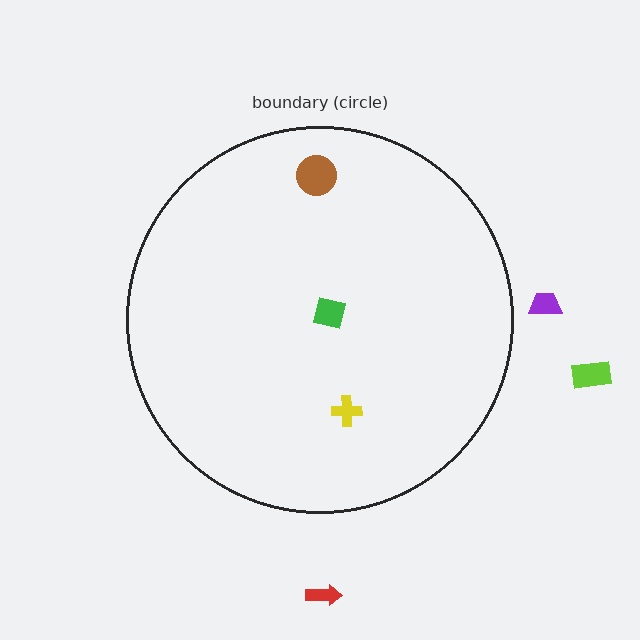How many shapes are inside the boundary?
3 inside, 3 outside.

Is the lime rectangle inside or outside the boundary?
Outside.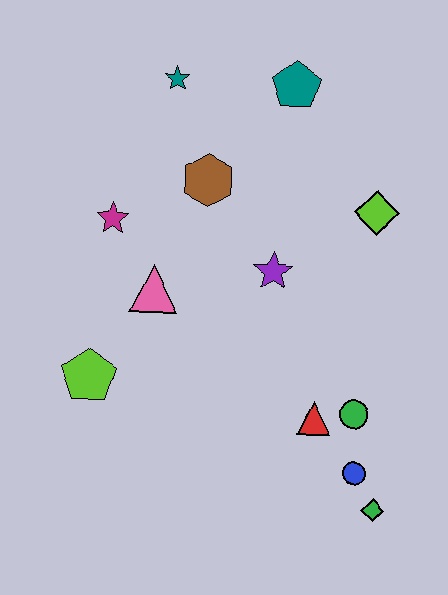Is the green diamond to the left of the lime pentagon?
No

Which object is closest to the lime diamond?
The purple star is closest to the lime diamond.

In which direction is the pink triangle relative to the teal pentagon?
The pink triangle is below the teal pentagon.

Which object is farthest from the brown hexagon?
The green diamond is farthest from the brown hexagon.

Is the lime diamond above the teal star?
No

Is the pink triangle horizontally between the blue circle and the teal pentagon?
No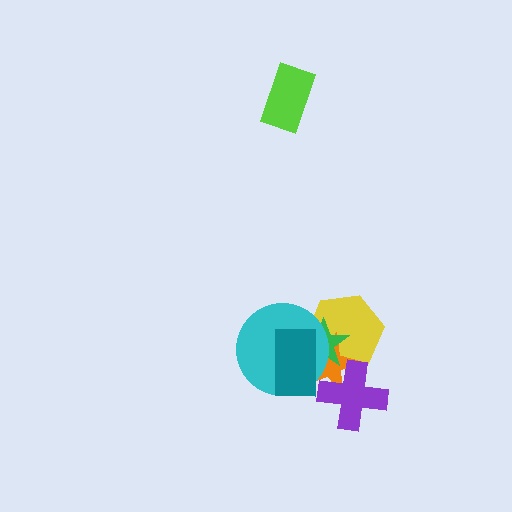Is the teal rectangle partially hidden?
No, no other shape covers it.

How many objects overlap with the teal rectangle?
4 objects overlap with the teal rectangle.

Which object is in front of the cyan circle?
The teal rectangle is in front of the cyan circle.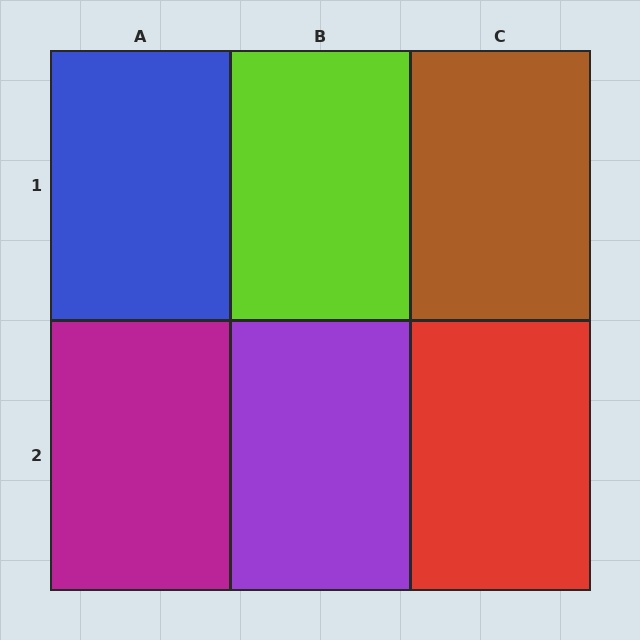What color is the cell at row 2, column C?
Red.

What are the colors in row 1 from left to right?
Blue, lime, brown.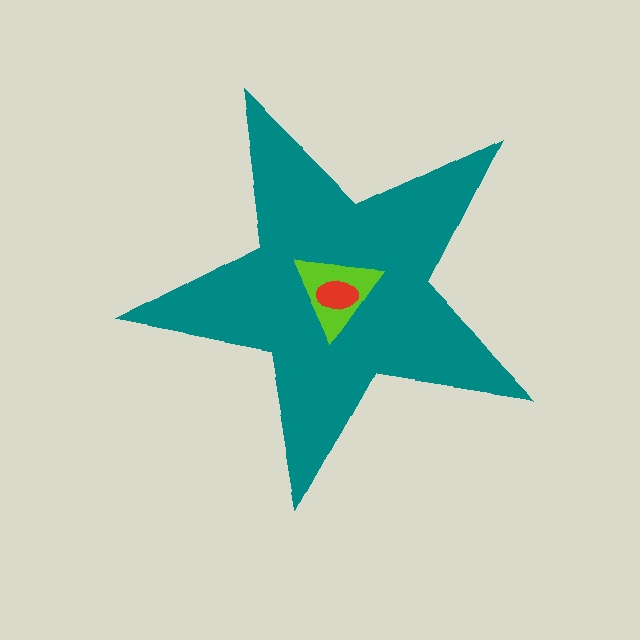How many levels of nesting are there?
3.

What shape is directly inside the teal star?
The lime triangle.